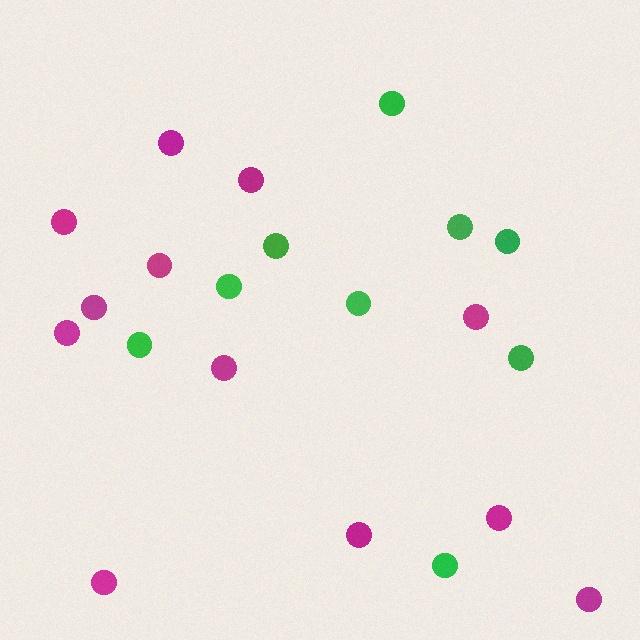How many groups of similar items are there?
There are 2 groups: one group of magenta circles (12) and one group of green circles (9).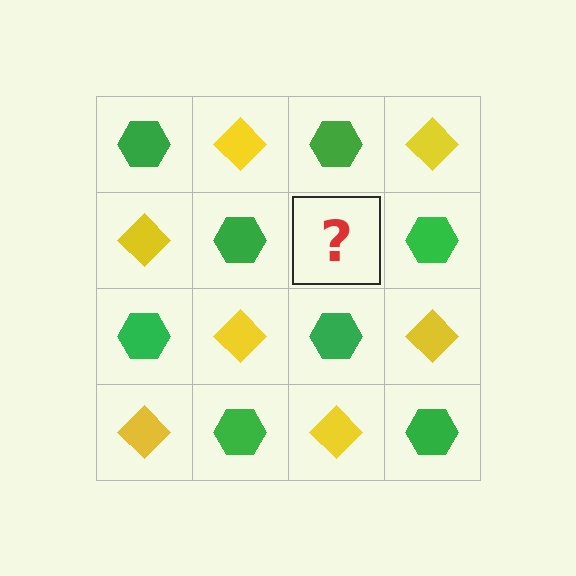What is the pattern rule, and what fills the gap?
The rule is that it alternates green hexagon and yellow diamond in a checkerboard pattern. The gap should be filled with a yellow diamond.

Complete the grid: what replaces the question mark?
The question mark should be replaced with a yellow diamond.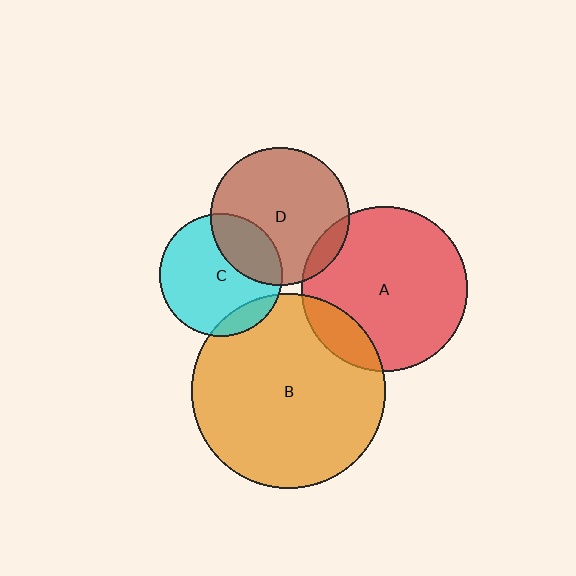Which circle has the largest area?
Circle B (orange).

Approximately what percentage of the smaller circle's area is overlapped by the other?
Approximately 15%.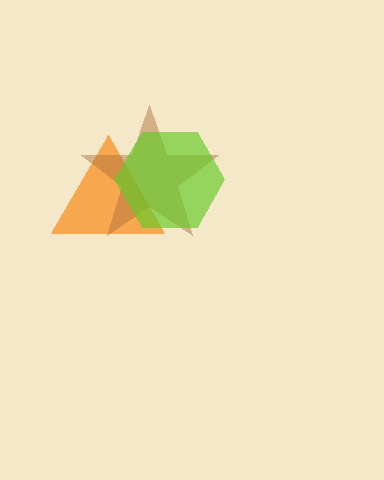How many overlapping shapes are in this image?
There are 3 overlapping shapes in the image.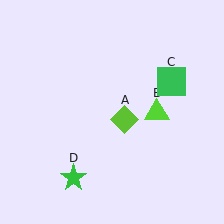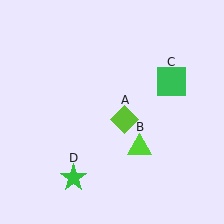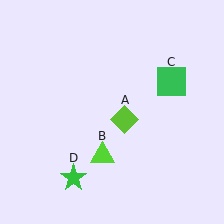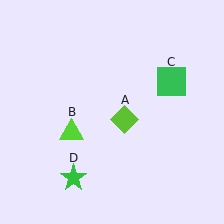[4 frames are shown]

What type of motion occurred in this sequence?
The lime triangle (object B) rotated clockwise around the center of the scene.